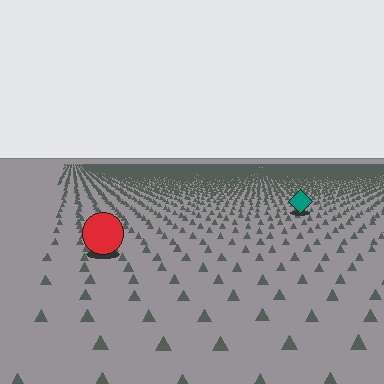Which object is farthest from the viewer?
The teal diamond is farthest from the viewer. It appears smaller and the ground texture around it is denser.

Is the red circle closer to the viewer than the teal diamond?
Yes. The red circle is closer — you can tell from the texture gradient: the ground texture is coarser near it.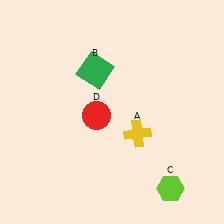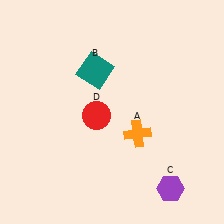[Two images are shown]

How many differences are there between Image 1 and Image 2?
There are 3 differences between the two images.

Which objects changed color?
A changed from yellow to orange. B changed from green to teal. C changed from lime to purple.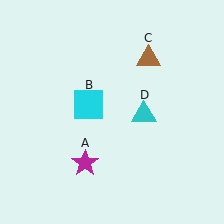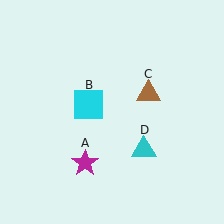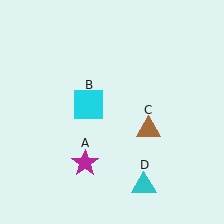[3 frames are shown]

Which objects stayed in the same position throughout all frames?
Magenta star (object A) and cyan square (object B) remained stationary.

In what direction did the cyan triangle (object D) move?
The cyan triangle (object D) moved down.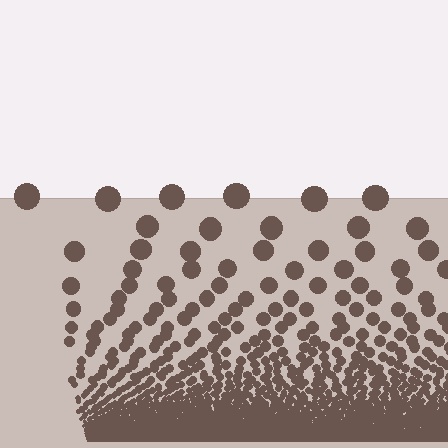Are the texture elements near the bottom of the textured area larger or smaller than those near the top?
Smaller. The gradient is inverted — elements near the bottom are smaller and denser.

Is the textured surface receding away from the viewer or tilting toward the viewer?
The surface appears to tilt toward the viewer. Texture elements get larger and sparser toward the top.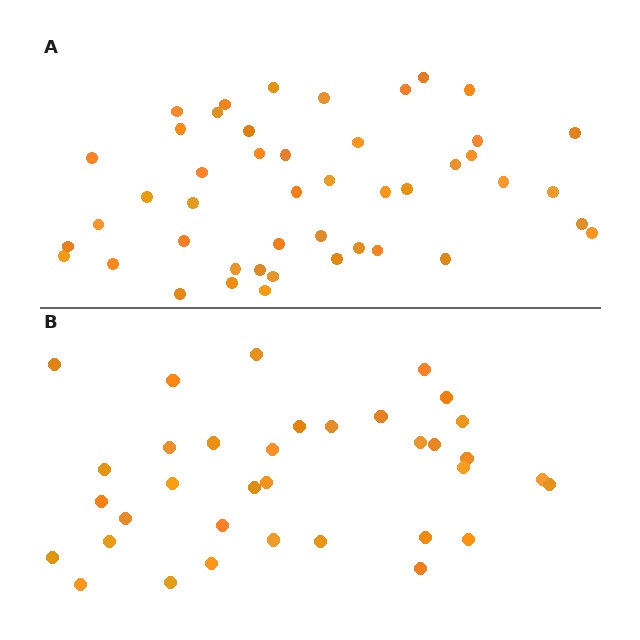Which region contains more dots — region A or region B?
Region A (the top region) has more dots.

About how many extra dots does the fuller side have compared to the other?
Region A has roughly 12 or so more dots than region B.